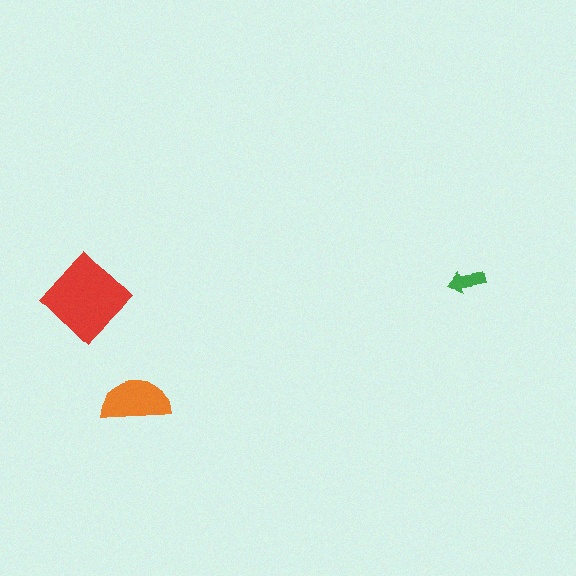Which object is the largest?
The red diamond.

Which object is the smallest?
The green arrow.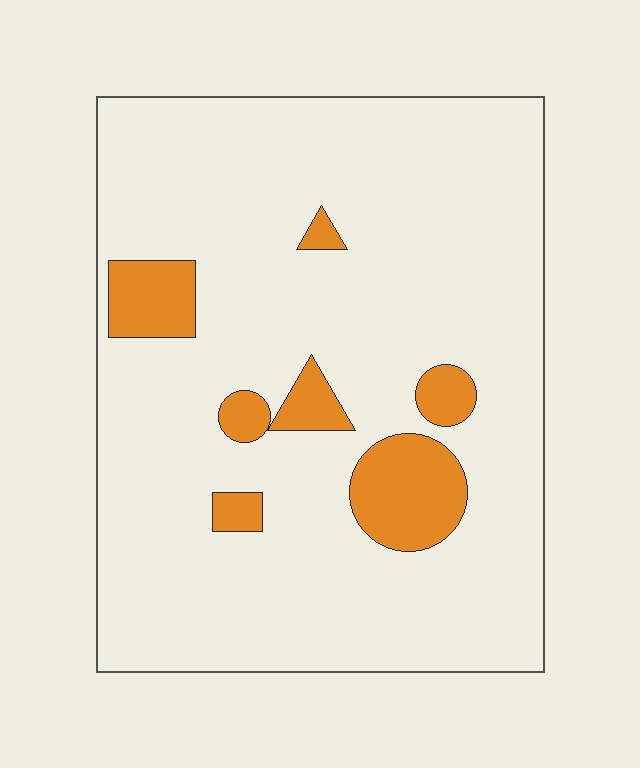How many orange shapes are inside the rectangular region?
7.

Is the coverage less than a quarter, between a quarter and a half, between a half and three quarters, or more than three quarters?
Less than a quarter.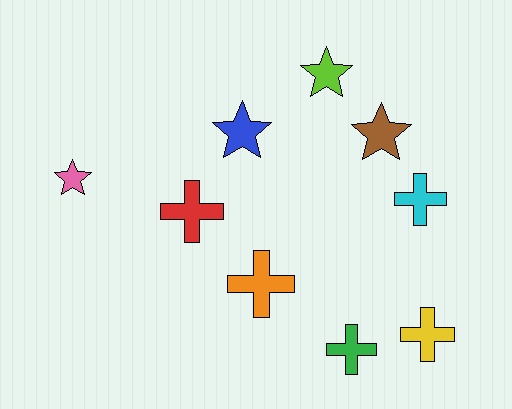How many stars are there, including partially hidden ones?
There are 4 stars.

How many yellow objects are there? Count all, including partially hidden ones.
There is 1 yellow object.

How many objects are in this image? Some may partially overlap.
There are 9 objects.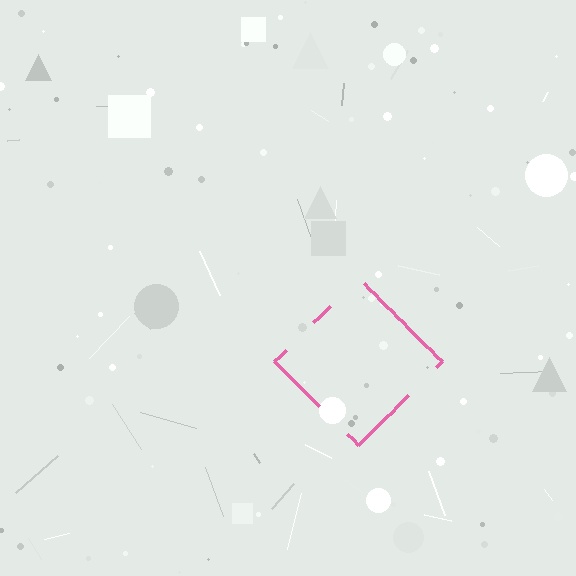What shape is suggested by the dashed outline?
The dashed outline suggests a diamond.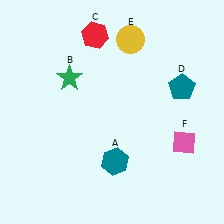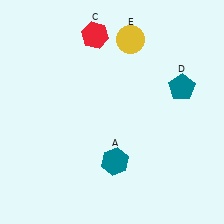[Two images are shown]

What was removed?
The green star (B), the pink diamond (F) were removed in Image 2.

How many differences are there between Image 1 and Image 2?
There are 2 differences between the two images.